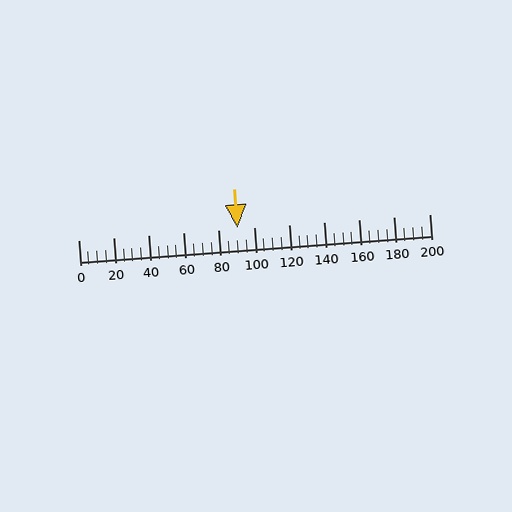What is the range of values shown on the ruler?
The ruler shows values from 0 to 200.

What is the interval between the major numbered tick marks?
The major tick marks are spaced 20 units apart.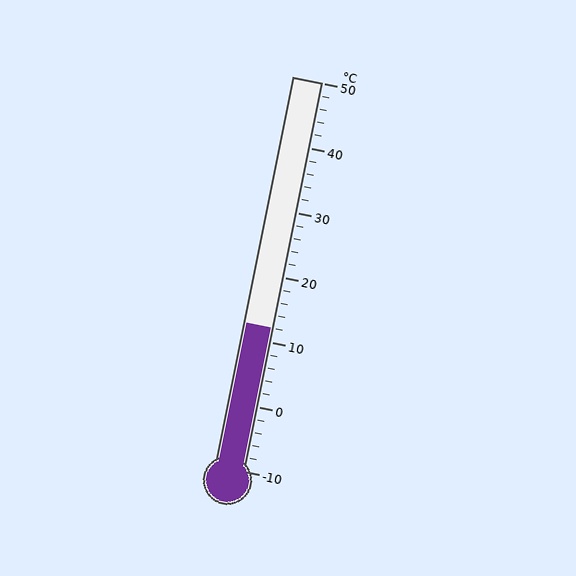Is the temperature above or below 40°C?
The temperature is below 40°C.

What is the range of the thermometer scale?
The thermometer scale ranges from -10°C to 50°C.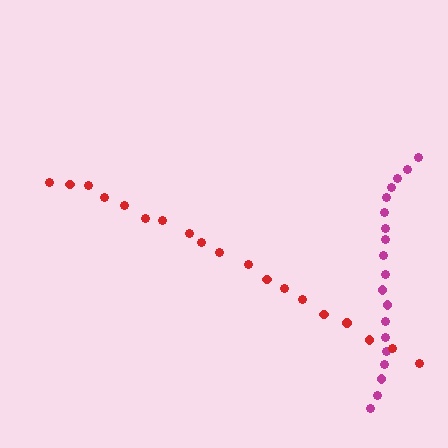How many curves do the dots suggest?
There are 2 distinct paths.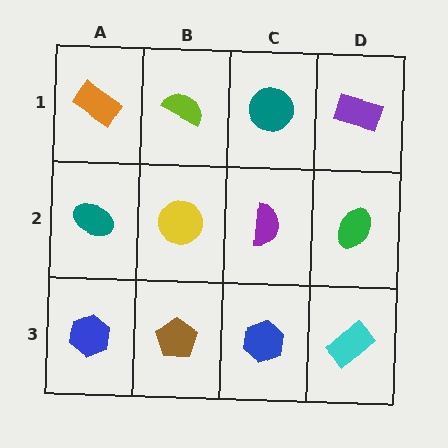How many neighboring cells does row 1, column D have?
2.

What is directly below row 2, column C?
A blue hexagon.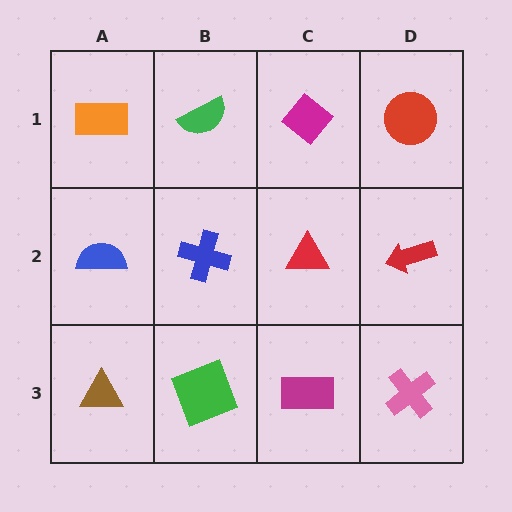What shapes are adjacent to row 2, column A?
An orange rectangle (row 1, column A), a brown triangle (row 3, column A), a blue cross (row 2, column B).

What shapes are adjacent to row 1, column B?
A blue cross (row 2, column B), an orange rectangle (row 1, column A), a magenta diamond (row 1, column C).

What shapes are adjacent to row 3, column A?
A blue semicircle (row 2, column A), a green square (row 3, column B).